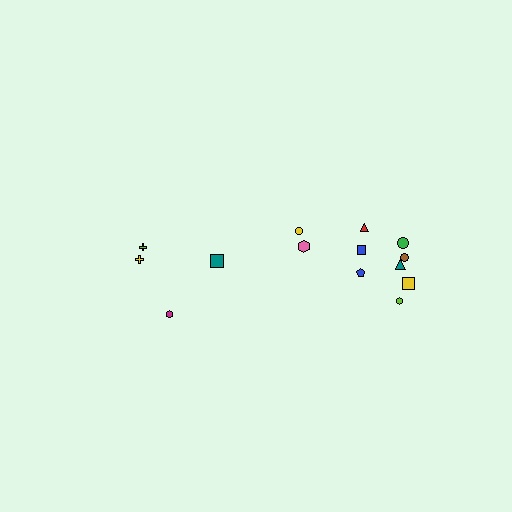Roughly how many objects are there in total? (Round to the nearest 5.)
Roughly 15 objects in total.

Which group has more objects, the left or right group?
The right group.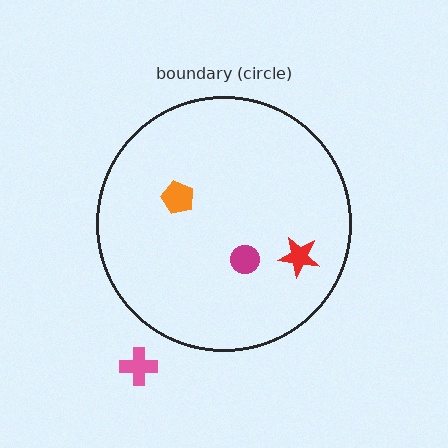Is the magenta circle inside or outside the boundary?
Inside.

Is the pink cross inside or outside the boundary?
Outside.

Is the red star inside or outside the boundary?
Inside.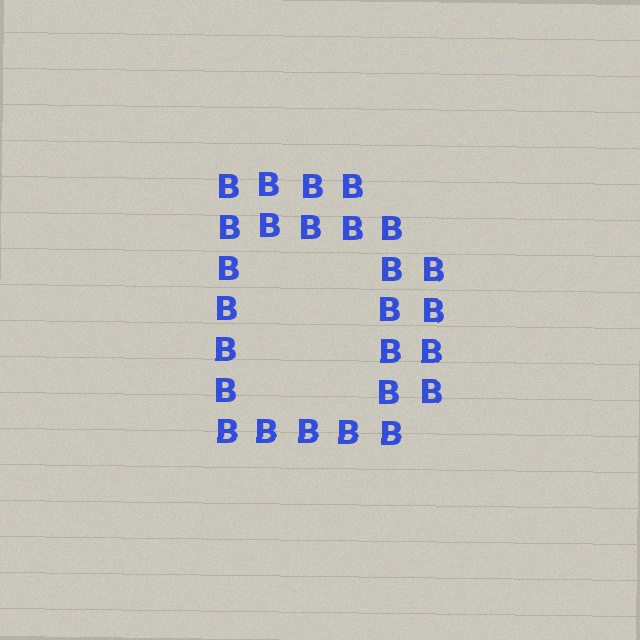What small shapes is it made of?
It is made of small letter B's.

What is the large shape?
The large shape is the letter D.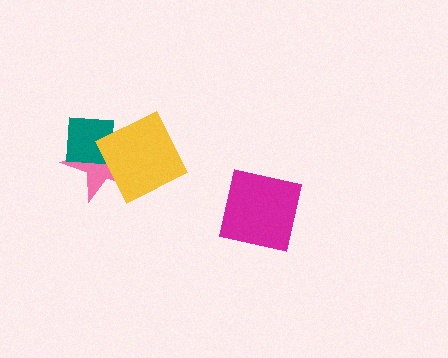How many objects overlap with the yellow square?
2 objects overlap with the yellow square.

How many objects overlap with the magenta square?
0 objects overlap with the magenta square.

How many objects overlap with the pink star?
2 objects overlap with the pink star.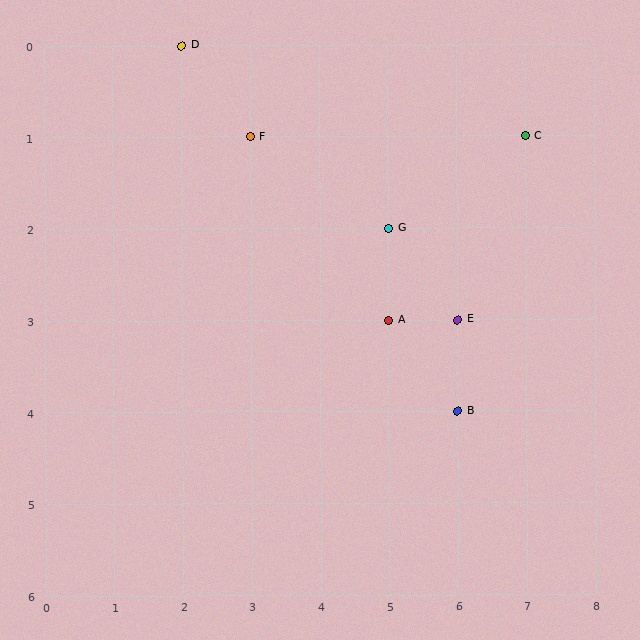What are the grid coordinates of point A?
Point A is at grid coordinates (5, 3).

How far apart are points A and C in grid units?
Points A and C are 2 columns and 2 rows apart (about 2.8 grid units diagonally).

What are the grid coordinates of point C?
Point C is at grid coordinates (7, 1).